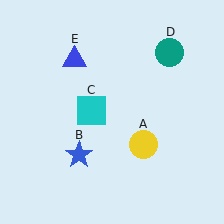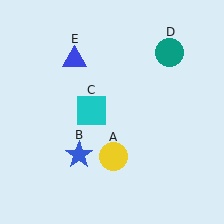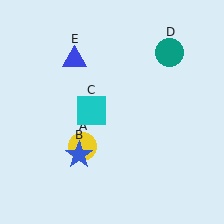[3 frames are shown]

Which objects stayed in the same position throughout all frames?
Blue star (object B) and cyan square (object C) and teal circle (object D) and blue triangle (object E) remained stationary.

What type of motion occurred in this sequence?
The yellow circle (object A) rotated clockwise around the center of the scene.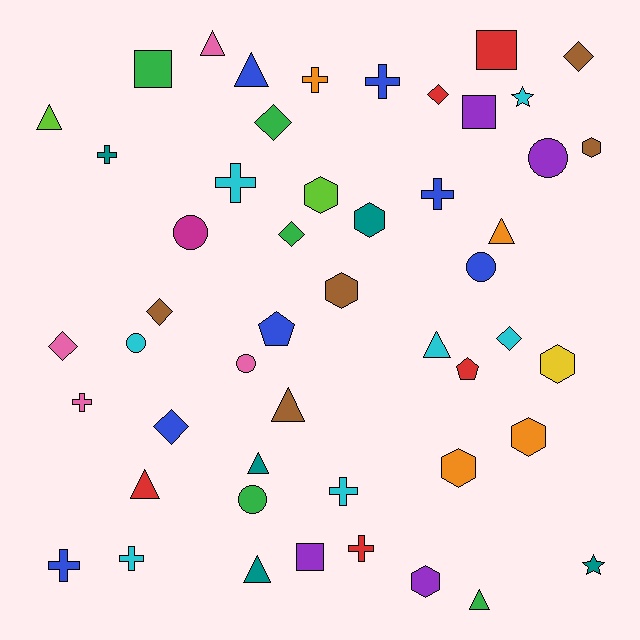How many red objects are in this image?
There are 5 red objects.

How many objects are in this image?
There are 50 objects.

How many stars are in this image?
There are 2 stars.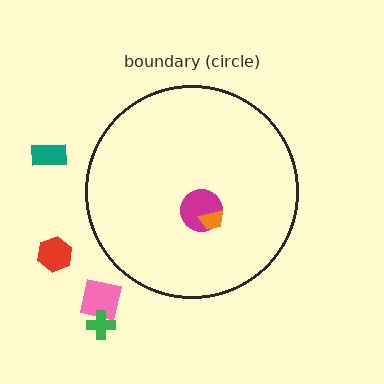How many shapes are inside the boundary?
2 inside, 4 outside.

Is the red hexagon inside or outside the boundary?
Outside.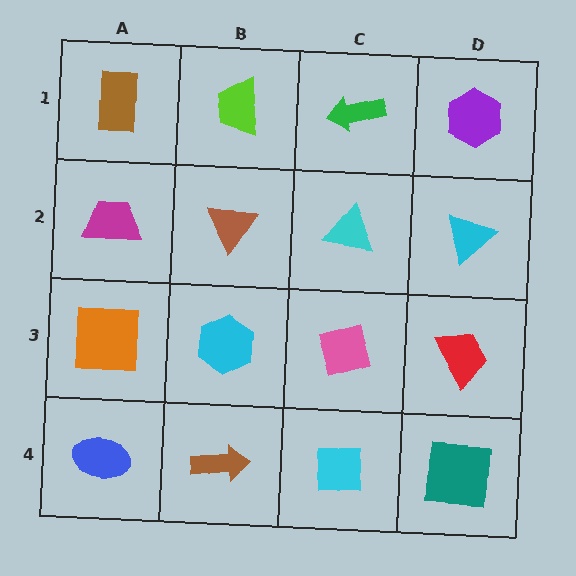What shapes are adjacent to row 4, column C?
A pink square (row 3, column C), a brown arrow (row 4, column B), a teal square (row 4, column D).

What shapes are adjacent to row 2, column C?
A green arrow (row 1, column C), a pink square (row 3, column C), a brown triangle (row 2, column B), a cyan triangle (row 2, column D).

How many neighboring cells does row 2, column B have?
4.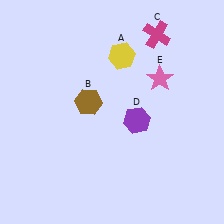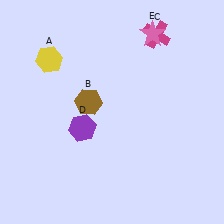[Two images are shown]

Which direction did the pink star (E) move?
The pink star (E) moved up.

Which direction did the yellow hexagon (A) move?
The yellow hexagon (A) moved left.